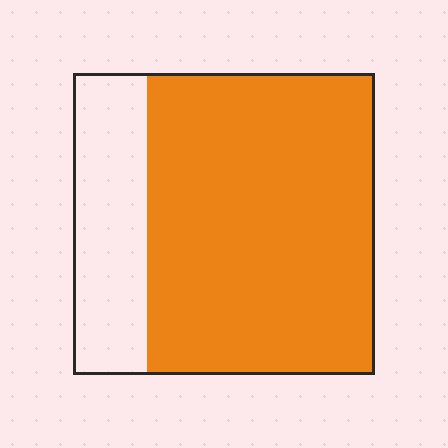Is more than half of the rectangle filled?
Yes.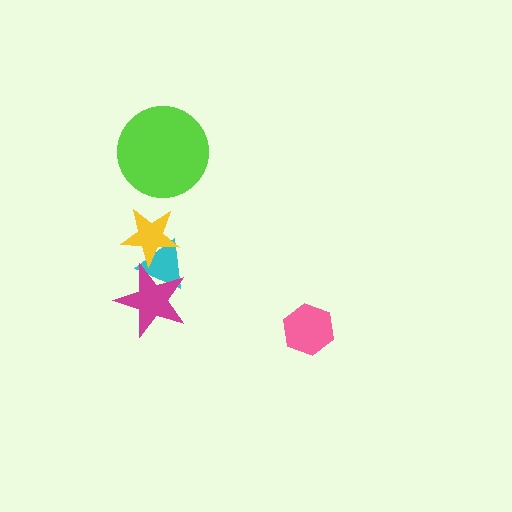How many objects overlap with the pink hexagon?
0 objects overlap with the pink hexagon.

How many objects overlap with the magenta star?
1 object overlaps with the magenta star.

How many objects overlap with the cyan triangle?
2 objects overlap with the cyan triangle.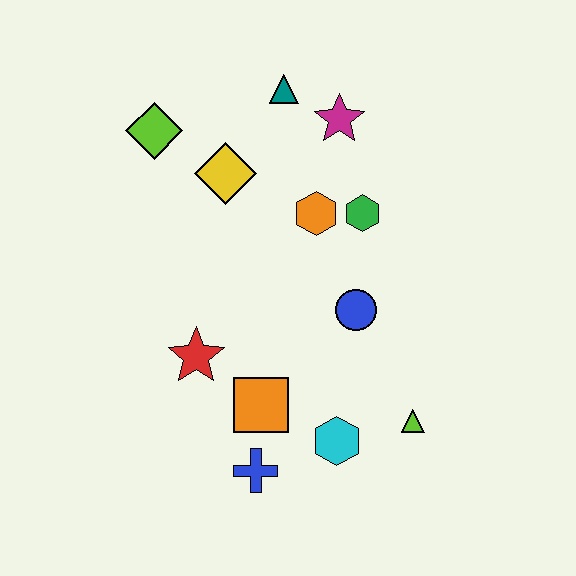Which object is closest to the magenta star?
The teal triangle is closest to the magenta star.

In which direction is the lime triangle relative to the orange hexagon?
The lime triangle is below the orange hexagon.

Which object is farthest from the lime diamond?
The lime triangle is farthest from the lime diamond.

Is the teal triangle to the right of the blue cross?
Yes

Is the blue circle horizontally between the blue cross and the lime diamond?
No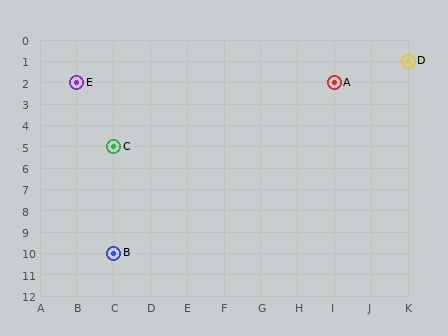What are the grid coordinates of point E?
Point E is at grid coordinates (B, 2).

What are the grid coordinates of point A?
Point A is at grid coordinates (I, 2).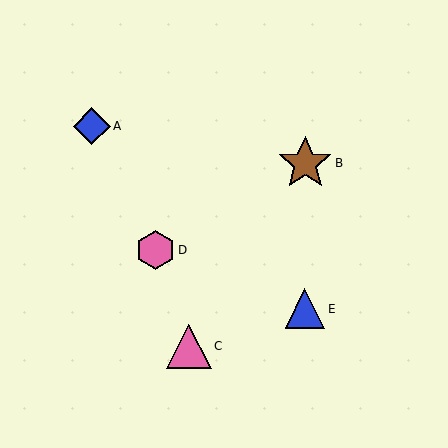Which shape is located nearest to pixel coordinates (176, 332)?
The pink triangle (labeled C) at (189, 346) is nearest to that location.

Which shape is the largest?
The brown star (labeled B) is the largest.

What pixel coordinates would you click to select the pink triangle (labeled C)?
Click at (189, 346) to select the pink triangle C.